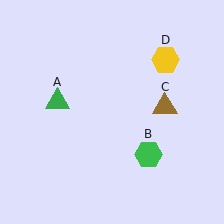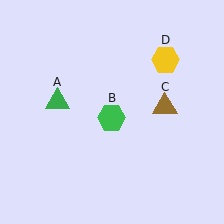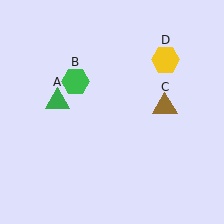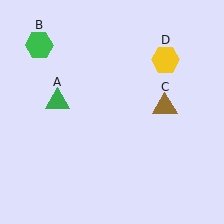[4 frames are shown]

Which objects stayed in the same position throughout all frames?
Green triangle (object A) and brown triangle (object C) and yellow hexagon (object D) remained stationary.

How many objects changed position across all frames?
1 object changed position: green hexagon (object B).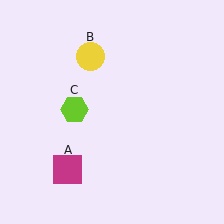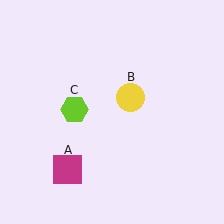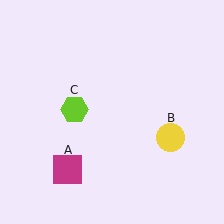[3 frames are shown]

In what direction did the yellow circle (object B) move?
The yellow circle (object B) moved down and to the right.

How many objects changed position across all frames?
1 object changed position: yellow circle (object B).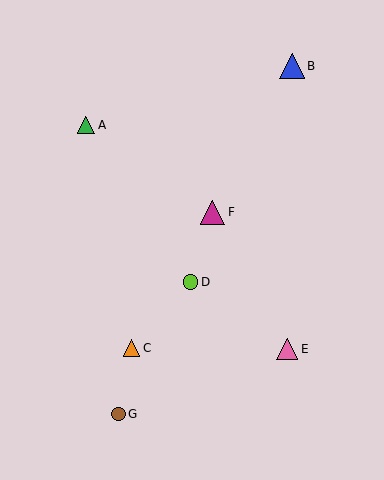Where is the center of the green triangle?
The center of the green triangle is at (86, 125).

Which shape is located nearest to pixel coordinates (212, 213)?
The magenta triangle (labeled F) at (213, 212) is nearest to that location.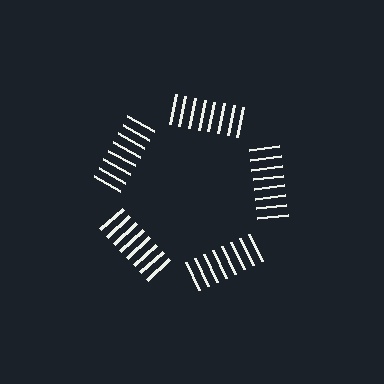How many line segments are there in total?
40 — 8 along each of the 5 edges.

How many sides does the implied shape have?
5 sides — the line-ends trace a pentagon.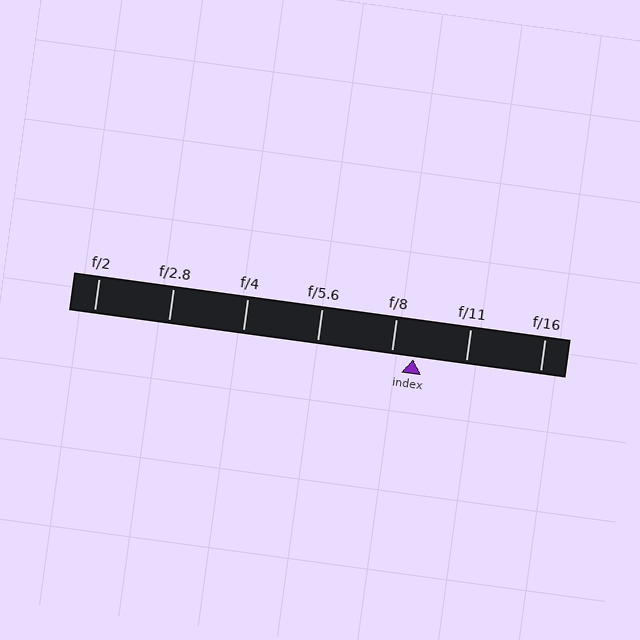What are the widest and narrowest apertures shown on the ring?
The widest aperture shown is f/2 and the narrowest is f/16.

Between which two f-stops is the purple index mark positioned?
The index mark is between f/8 and f/11.